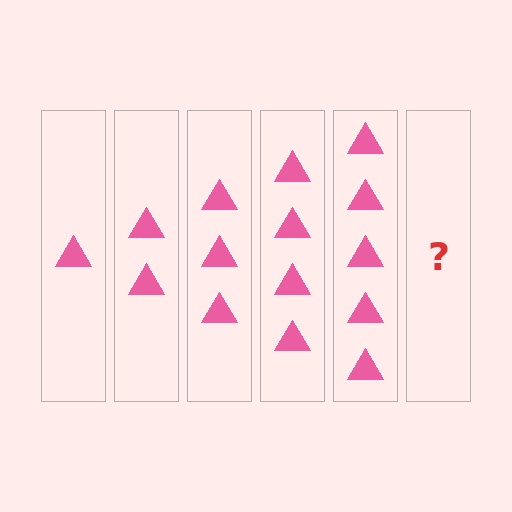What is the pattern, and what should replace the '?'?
The pattern is that each step adds one more triangle. The '?' should be 6 triangles.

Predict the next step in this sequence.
The next step is 6 triangles.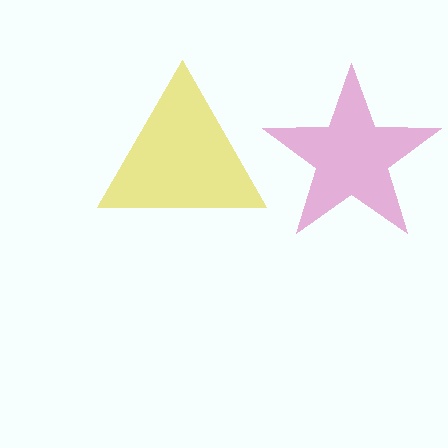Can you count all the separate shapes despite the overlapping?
Yes, there are 2 separate shapes.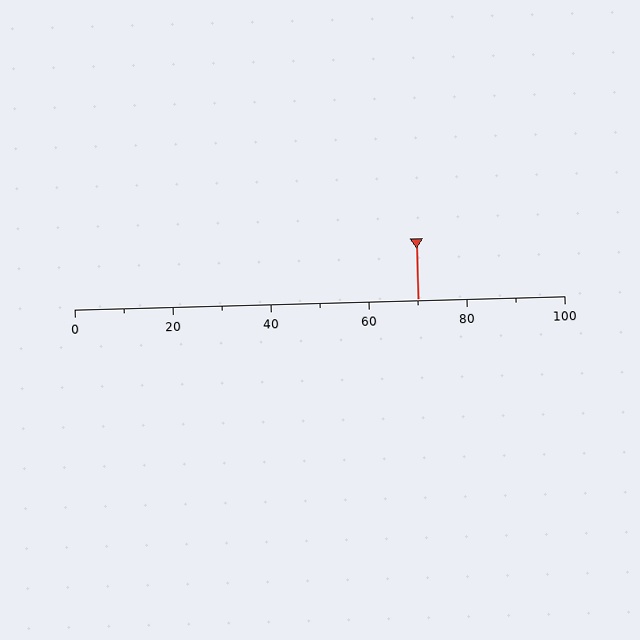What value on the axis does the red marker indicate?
The marker indicates approximately 70.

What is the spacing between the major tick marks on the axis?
The major ticks are spaced 20 apart.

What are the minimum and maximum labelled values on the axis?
The axis runs from 0 to 100.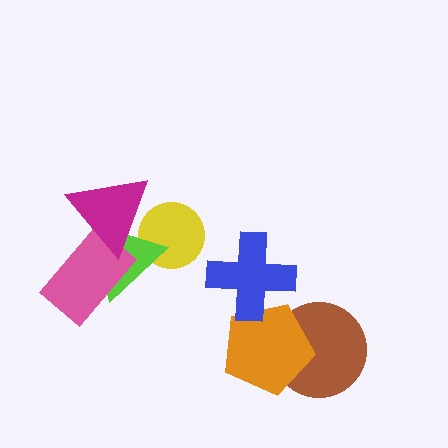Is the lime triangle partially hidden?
Yes, it is partially covered by another shape.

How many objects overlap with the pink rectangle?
2 objects overlap with the pink rectangle.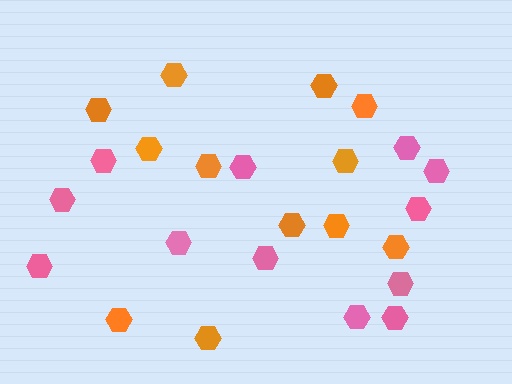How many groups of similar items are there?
There are 2 groups: one group of orange hexagons (12) and one group of pink hexagons (12).